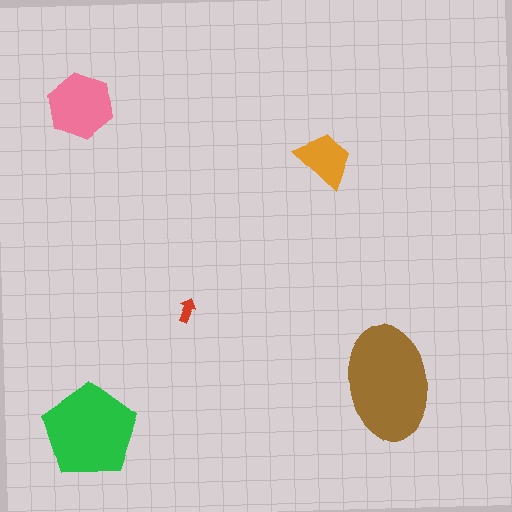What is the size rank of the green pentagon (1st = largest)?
2nd.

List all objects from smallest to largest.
The red arrow, the orange trapezoid, the pink hexagon, the green pentagon, the brown ellipse.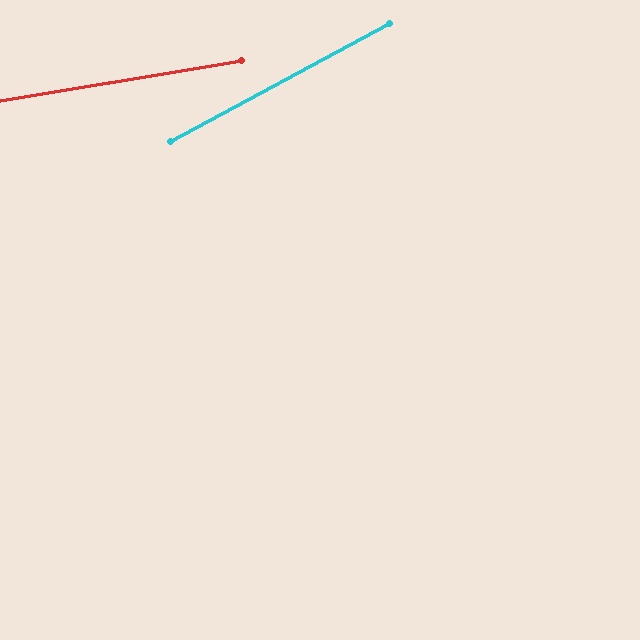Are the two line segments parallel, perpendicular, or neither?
Neither parallel nor perpendicular — they differ by about 19°.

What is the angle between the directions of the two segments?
Approximately 19 degrees.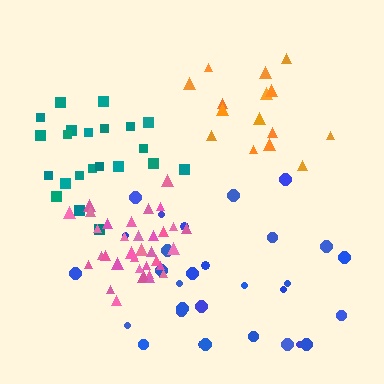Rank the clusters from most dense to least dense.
pink, teal, orange, blue.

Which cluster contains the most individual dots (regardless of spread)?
Pink (34).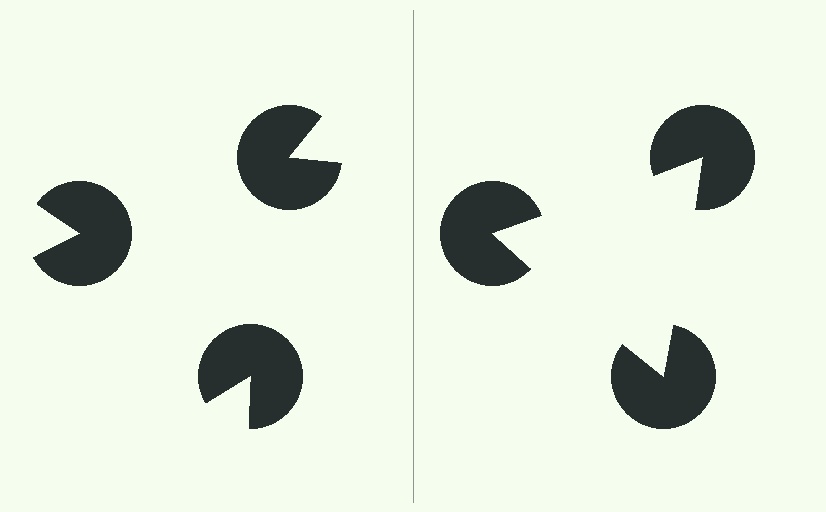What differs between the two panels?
The pac-man discs are positioned identically on both sides; only the wedge orientations differ. On the right they align to a triangle; on the left they are misaligned.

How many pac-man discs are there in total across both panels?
6 — 3 on each side.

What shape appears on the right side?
An illusory triangle.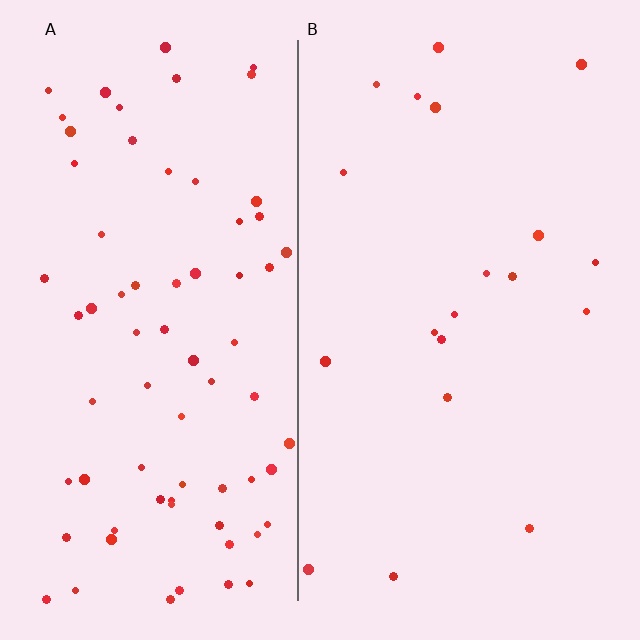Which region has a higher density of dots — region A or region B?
A (the left).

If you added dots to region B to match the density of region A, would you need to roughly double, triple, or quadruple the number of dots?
Approximately quadruple.